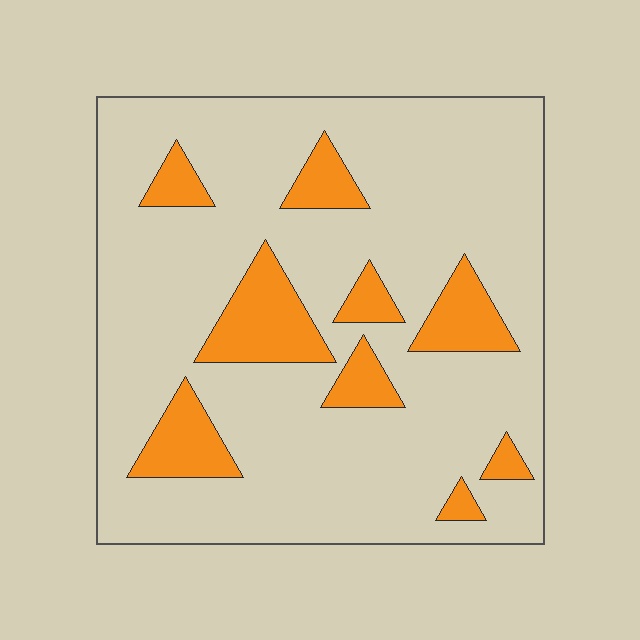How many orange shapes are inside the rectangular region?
9.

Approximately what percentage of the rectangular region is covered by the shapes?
Approximately 20%.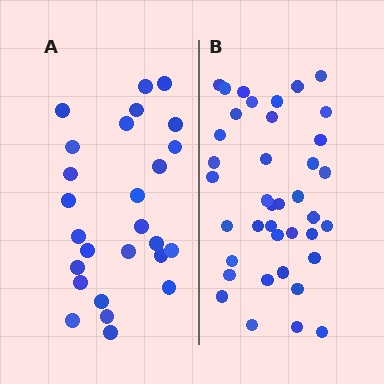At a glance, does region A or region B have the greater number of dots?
Region B (the right region) has more dots.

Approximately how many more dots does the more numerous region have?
Region B has approximately 15 more dots than region A.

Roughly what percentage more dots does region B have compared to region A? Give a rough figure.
About 50% more.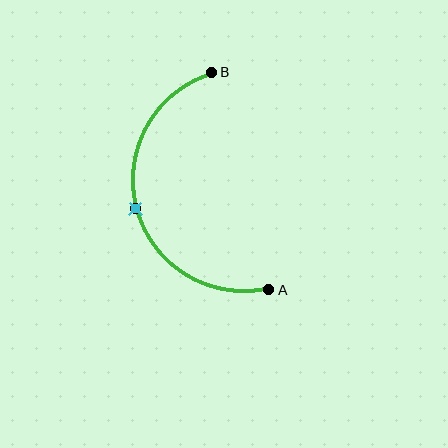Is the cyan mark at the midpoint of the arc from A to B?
Yes. The cyan mark lies on the arc at equal arc-length from both A and B — it is the arc midpoint.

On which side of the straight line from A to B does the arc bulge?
The arc bulges to the left of the straight line connecting A and B.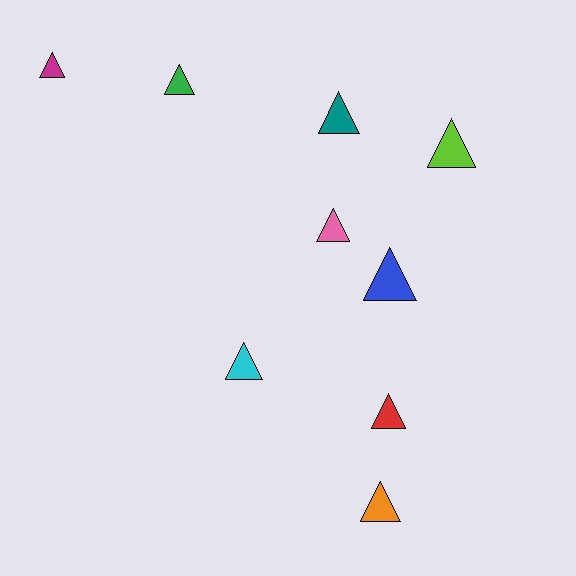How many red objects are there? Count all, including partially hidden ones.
There is 1 red object.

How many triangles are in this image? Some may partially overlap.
There are 9 triangles.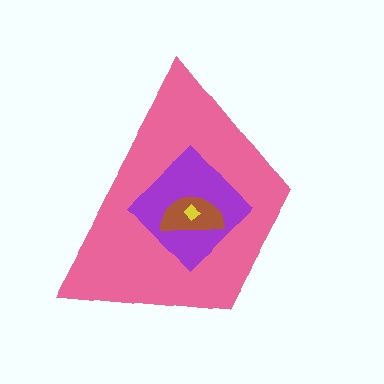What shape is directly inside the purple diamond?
The brown semicircle.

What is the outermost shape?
The pink trapezoid.